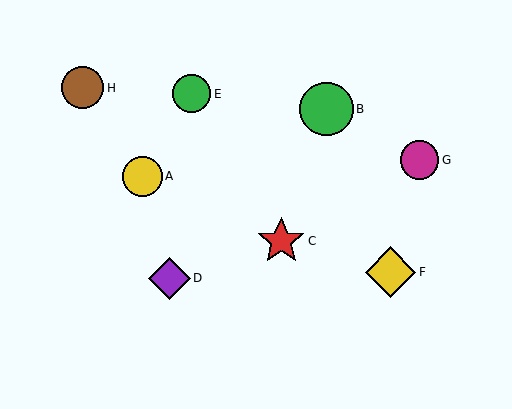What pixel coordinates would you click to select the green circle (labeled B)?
Click at (327, 109) to select the green circle B.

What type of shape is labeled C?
Shape C is a red star.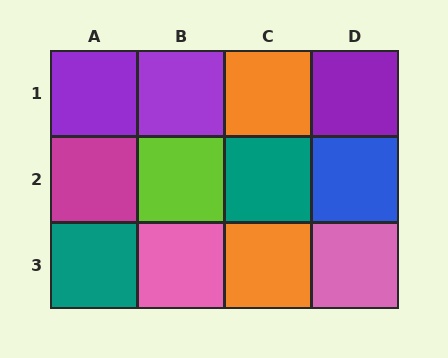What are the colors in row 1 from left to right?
Purple, purple, orange, purple.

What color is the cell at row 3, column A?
Teal.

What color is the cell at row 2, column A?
Magenta.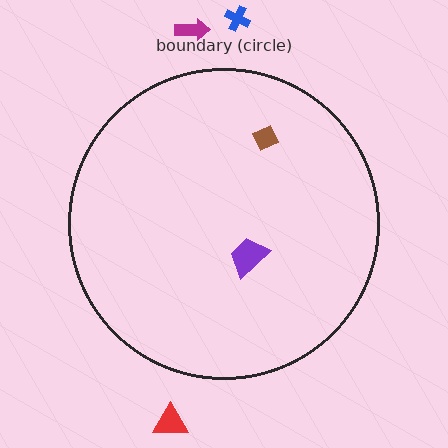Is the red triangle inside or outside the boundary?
Outside.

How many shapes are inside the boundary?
2 inside, 3 outside.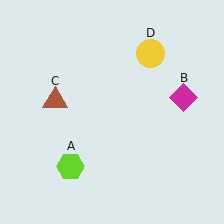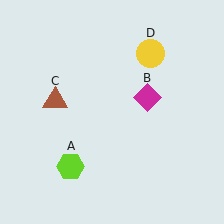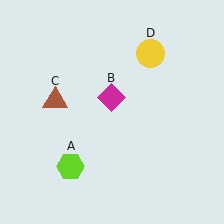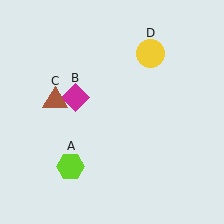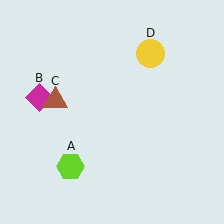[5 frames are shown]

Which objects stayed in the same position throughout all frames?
Lime hexagon (object A) and brown triangle (object C) and yellow circle (object D) remained stationary.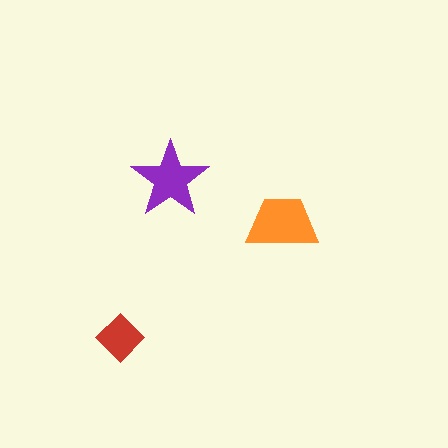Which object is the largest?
The orange trapezoid.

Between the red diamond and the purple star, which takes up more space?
The purple star.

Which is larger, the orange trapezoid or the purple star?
The orange trapezoid.